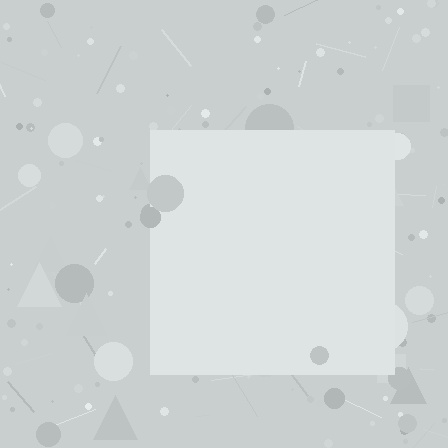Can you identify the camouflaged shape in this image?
The camouflaged shape is a square.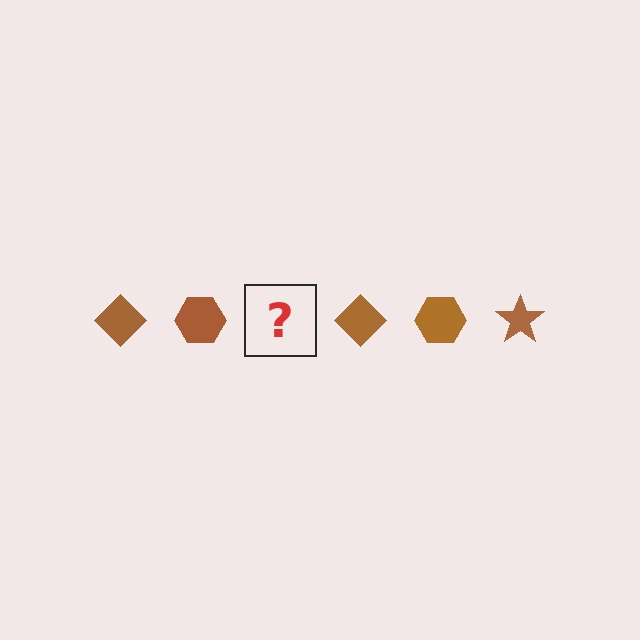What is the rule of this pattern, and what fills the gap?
The rule is that the pattern cycles through diamond, hexagon, star shapes in brown. The gap should be filled with a brown star.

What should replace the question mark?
The question mark should be replaced with a brown star.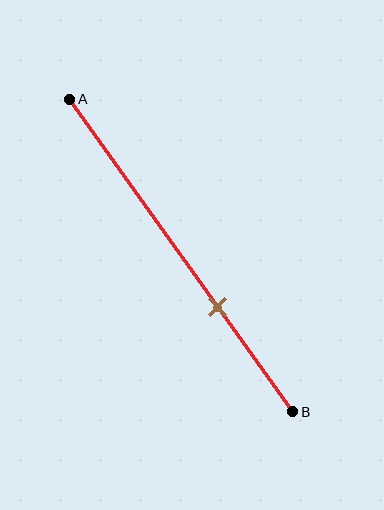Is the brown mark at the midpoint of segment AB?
No, the mark is at about 65% from A, not at the 50% midpoint.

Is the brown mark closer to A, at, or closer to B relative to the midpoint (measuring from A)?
The brown mark is closer to point B than the midpoint of segment AB.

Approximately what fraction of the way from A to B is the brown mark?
The brown mark is approximately 65% of the way from A to B.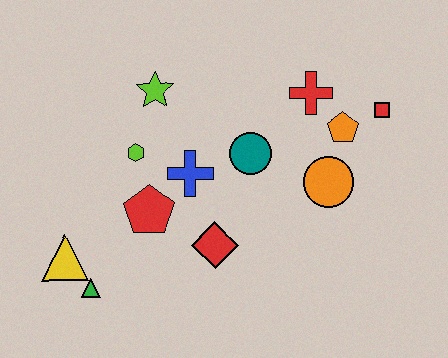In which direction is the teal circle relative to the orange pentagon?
The teal circle is to the left of the orange pentagon.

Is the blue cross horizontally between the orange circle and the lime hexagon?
Yes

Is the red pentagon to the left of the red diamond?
Yes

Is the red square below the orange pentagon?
No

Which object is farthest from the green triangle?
The red square is farthest from the green triangle.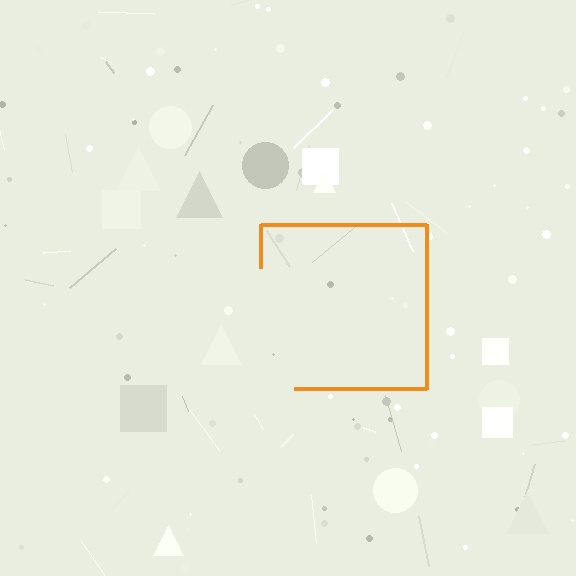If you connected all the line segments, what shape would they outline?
They would outline a square.